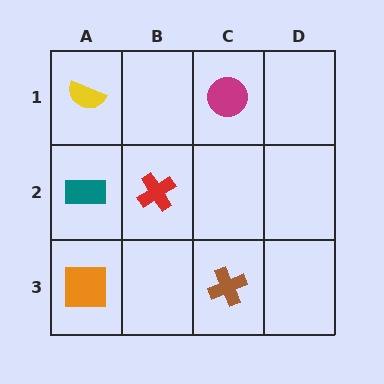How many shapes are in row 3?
2 shapes.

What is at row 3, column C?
A brown cross.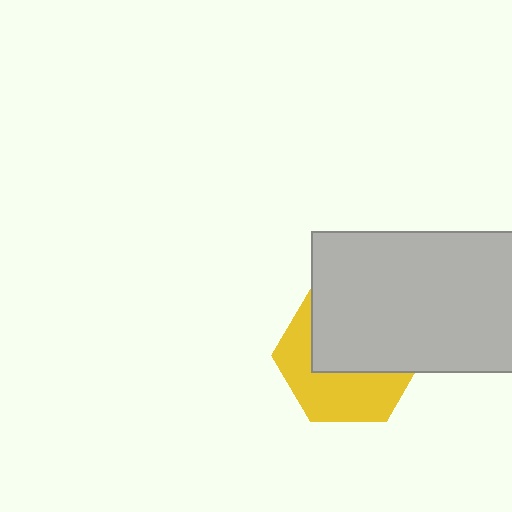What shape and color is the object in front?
The object in front is a light gray rectangle.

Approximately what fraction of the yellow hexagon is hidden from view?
Roughly 54% of the yellow hexagon is hidden behind the light gray rectangle.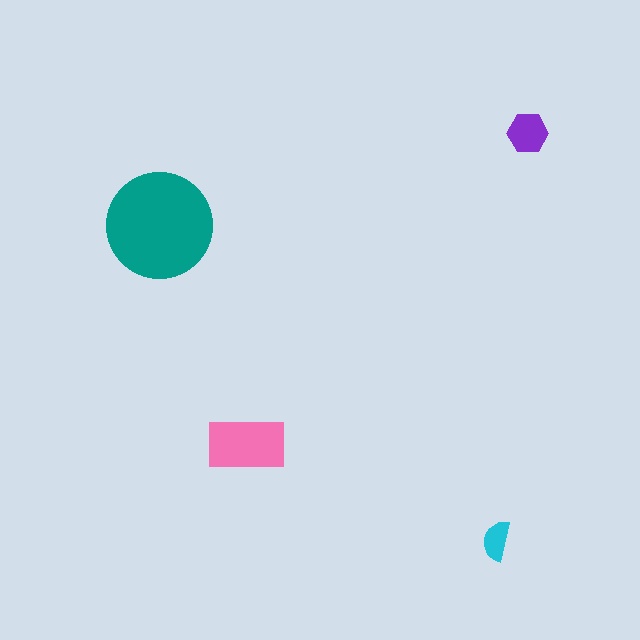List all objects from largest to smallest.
The teal circle, the pink rectangle, the purple hexagon, the cyan semicircle.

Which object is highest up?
The purple hexagon is topmost.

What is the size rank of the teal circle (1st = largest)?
1st.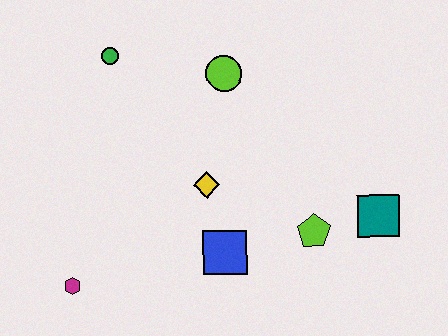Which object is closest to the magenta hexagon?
The blue square is closest to the magenta hexagon.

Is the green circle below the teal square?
No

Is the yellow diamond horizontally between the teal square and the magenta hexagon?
Yes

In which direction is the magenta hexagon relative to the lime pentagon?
The magenta hexagon is to the left of the lime pentagon.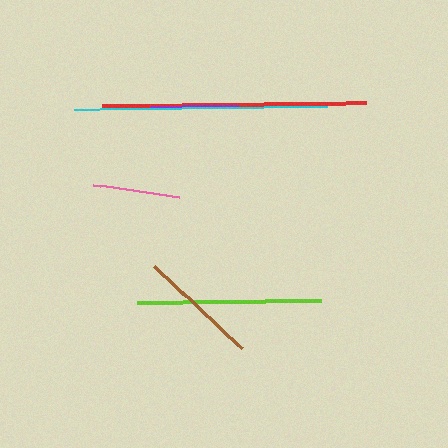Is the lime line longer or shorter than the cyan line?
The cyan line is longer than the lime line.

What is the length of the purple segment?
The purple segment is approximately 88 pixels long.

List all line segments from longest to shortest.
From longest to shortest: red, cyan, lime, brown, purple, pink.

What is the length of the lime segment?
The lime segment is approximately 184 pixels long.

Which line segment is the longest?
The red line is the longest at approximately 264 pixels.